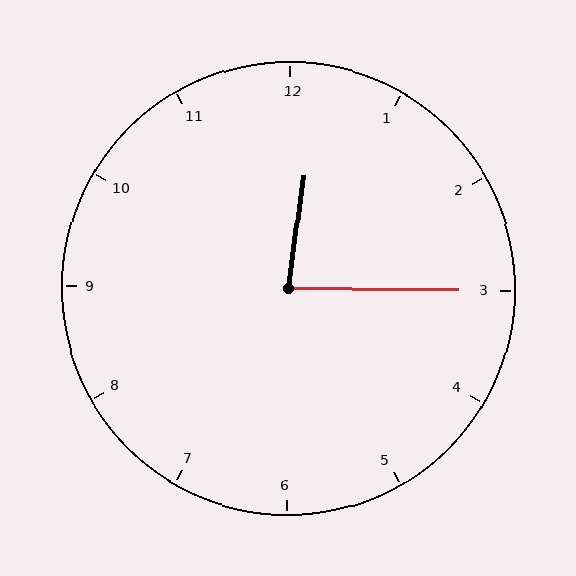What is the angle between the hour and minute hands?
Approximately 82 degrees.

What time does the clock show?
12:15.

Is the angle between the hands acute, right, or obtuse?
It is acute.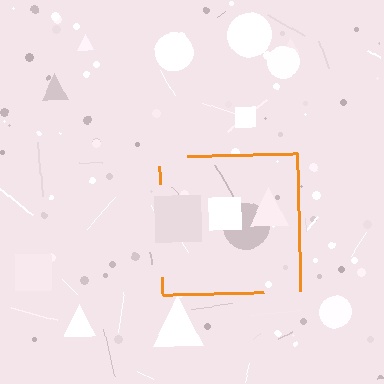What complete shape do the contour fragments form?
The contour fragments form a square.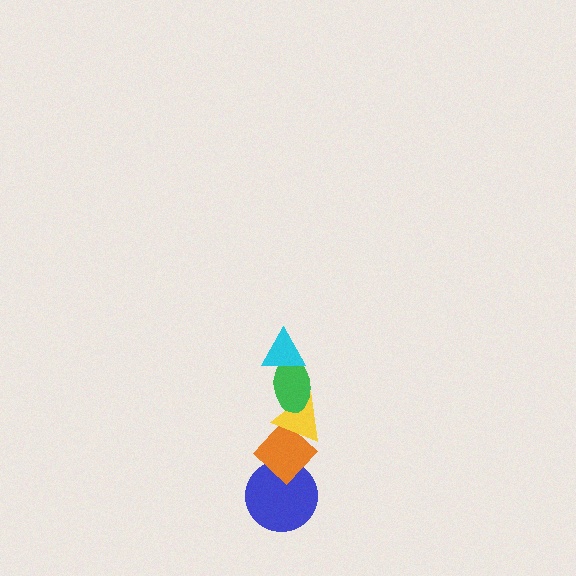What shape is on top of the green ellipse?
The cyan triangle is on top of the green ellipse.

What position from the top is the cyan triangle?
The cyan triangle is 1st from the top.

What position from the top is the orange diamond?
The orange diamond is 4th from the top.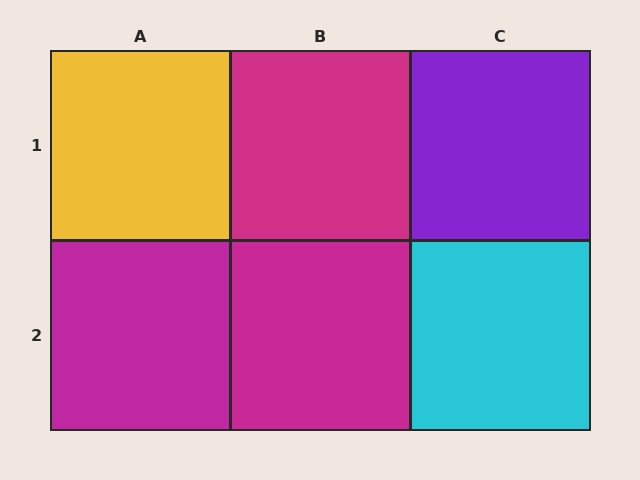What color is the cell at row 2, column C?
Cyan.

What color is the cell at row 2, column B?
Magenta.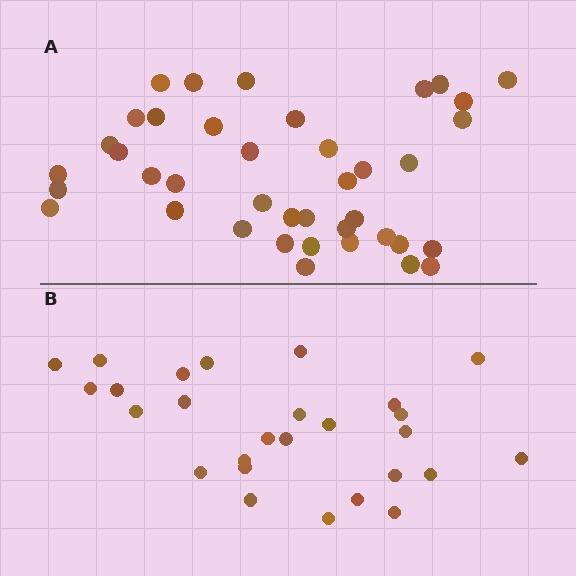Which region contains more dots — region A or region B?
Region A (the top region) has more dots.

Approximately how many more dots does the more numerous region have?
Region A has approximately 15 more dots than region B.